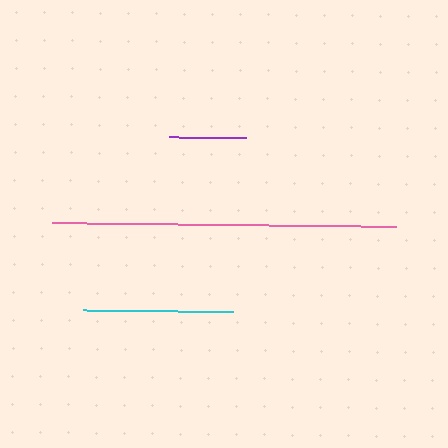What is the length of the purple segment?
The purple segment is approximately 77 pixels long.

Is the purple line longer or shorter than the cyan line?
The cyan line is longer than the purple line.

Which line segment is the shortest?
The purple line is the shortest at approximately 77 pixels.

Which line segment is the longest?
The pink line is the longest at approximately 343 pixels.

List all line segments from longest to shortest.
From longest to shortest: pink, cyan, purple.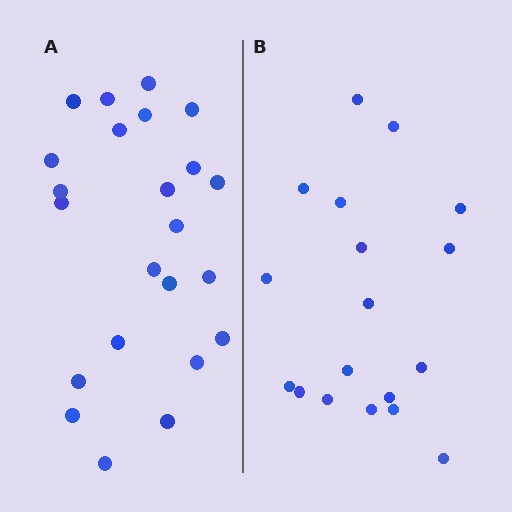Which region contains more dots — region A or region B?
Region A (the left region) has more dots.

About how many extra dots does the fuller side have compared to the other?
Region A has about 5 more dots than region B.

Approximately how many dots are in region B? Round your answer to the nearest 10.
About 20 dots. (The exact count is 18, which rounds to 20.)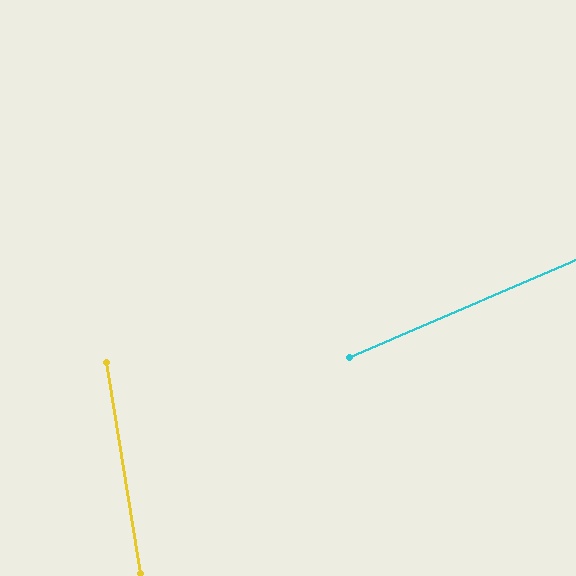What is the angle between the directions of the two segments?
Approximately 76 degrees.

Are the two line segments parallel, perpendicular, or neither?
Neither parallel nor perpendicular — they differ by about 76°.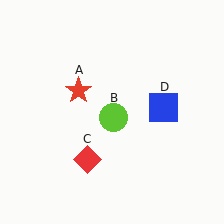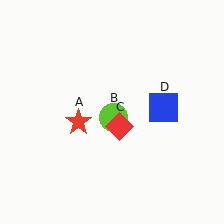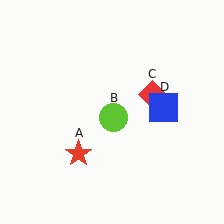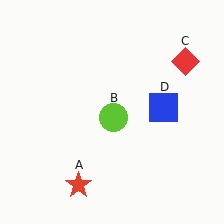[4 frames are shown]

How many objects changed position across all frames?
2 objects changed position: red star (object A), red diamond (object C).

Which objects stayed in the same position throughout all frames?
Lime circle (object B) and blue square (object D) remained stationary.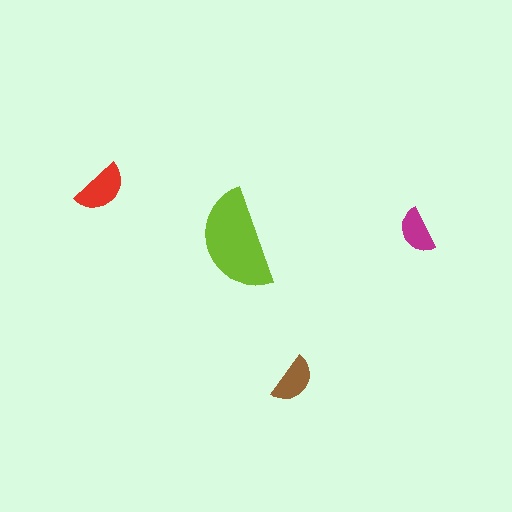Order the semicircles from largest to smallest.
the lime one, the red one, the brown one, the magenta one.